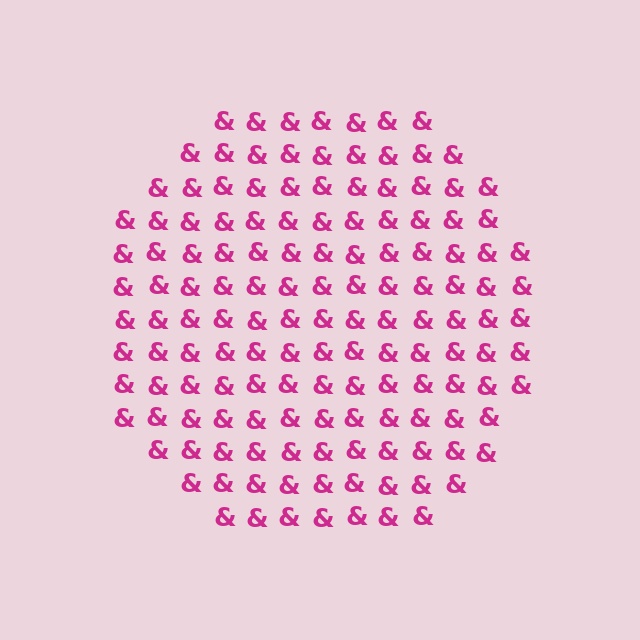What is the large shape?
The large shape is a circle.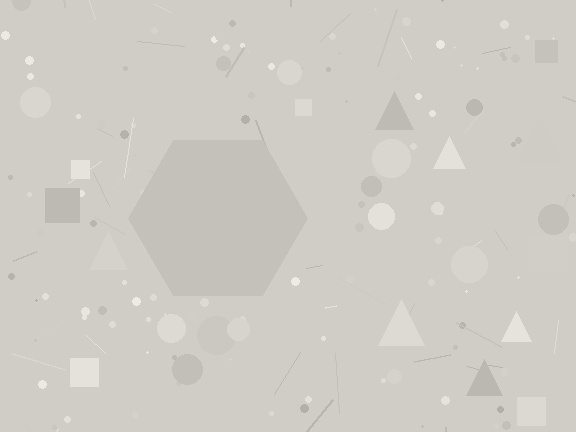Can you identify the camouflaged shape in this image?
The camouflaged shape is a hexagon.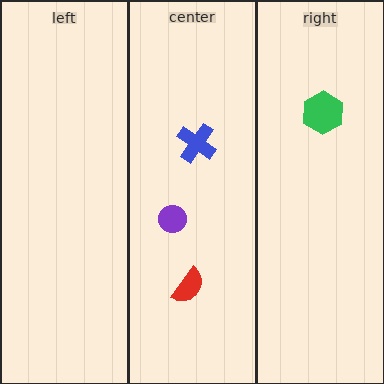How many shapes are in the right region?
1.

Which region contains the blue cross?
The center region.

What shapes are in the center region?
The purple circle, the red semicircle, the blue cross.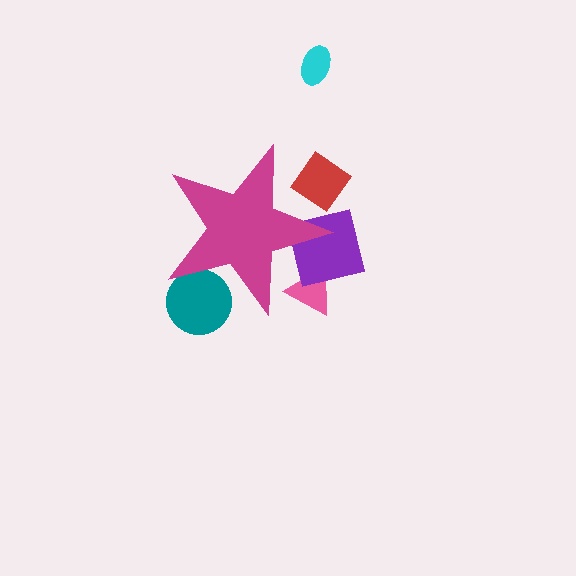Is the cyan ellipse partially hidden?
No, the cyan ellipse is fully visible.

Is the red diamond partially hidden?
Yes, the red diamond is partially hidden behind the magenta star.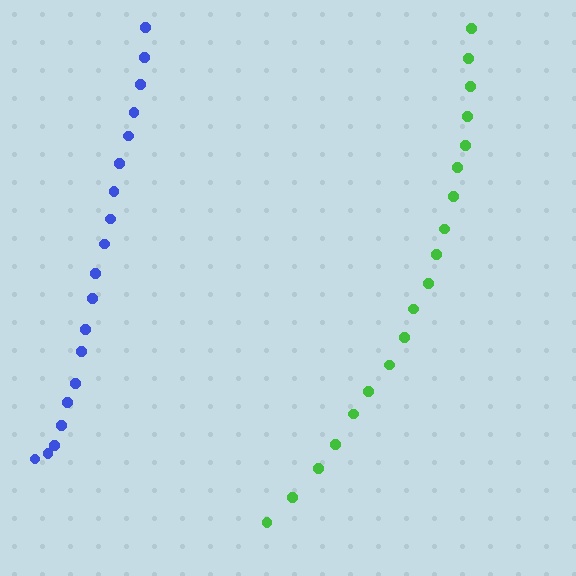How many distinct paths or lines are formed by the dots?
There are 2 distinct paths.